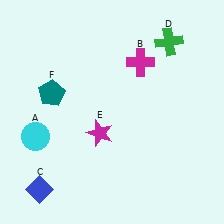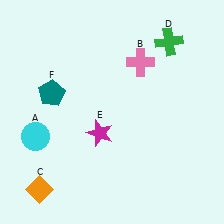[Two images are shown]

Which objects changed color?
B changed from magenta to pink. C changed from blue to orange.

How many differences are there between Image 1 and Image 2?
There are 2 differences between the two images.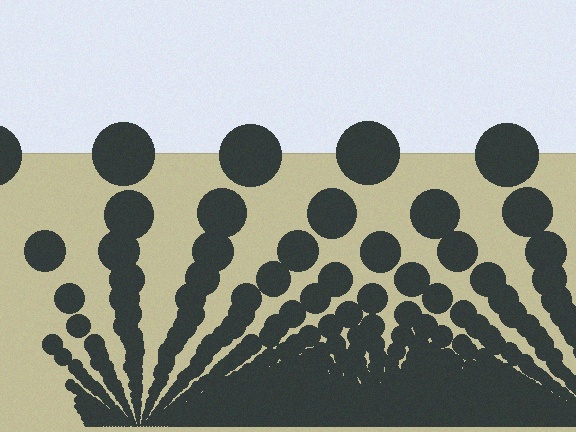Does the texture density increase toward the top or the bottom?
Density increases toward the bottom.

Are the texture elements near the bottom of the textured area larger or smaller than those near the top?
Smaller. The gradient is inverted — elements near the bottom are smaller and denser.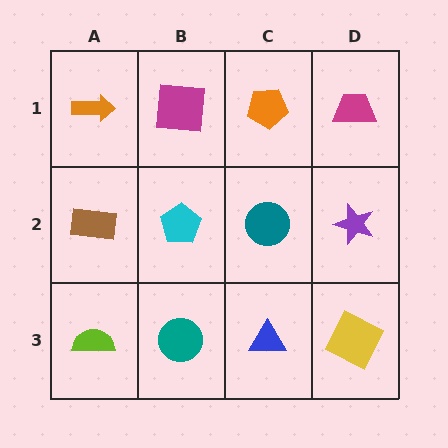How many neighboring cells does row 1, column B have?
3.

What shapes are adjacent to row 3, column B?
A cyan pentagon (row 2, column B), a lime semicircle (row 3, column A), a blue triangle (row 3, column C).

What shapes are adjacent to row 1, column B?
A cyan pentagon (row 2, column B), an orange arrow (row 1, column A), an orange pentagon (row 1, column C).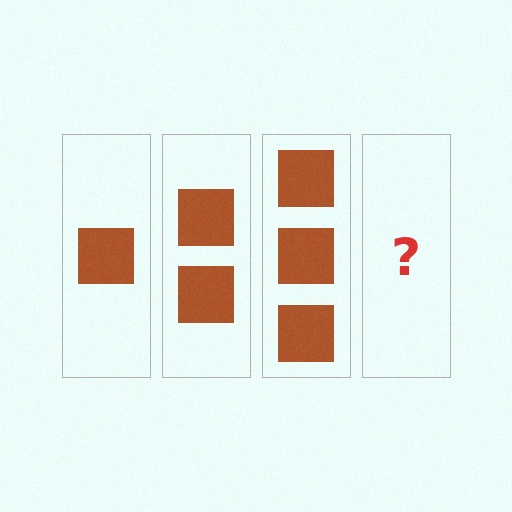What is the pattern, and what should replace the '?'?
The pattern is that each step adds one more square. The '?' should be 4 squares.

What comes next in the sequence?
The next element should be 4 squares.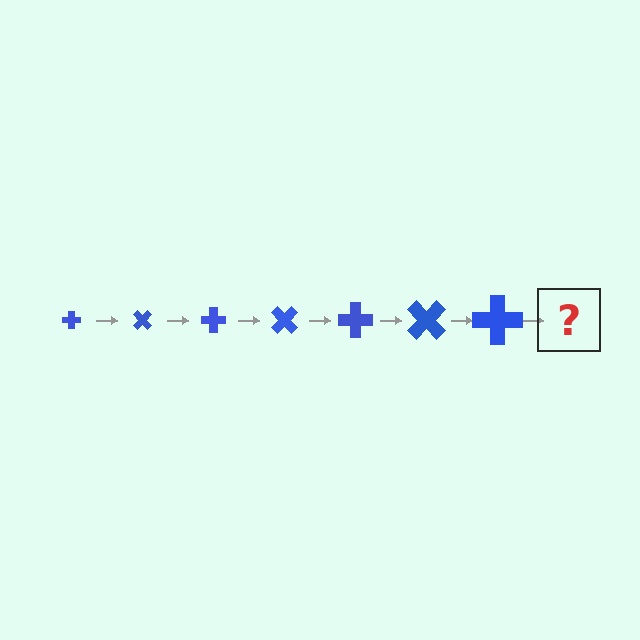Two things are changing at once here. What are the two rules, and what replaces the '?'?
The two rules are that the cross grows larger each step and it rotates 45 degrees each step. The '?' should be a cross, larger than the previous one and rotated 315 degrees from the start.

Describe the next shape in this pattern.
It should be a cross, larger than the previous one and rotated 315 degrees from the start.